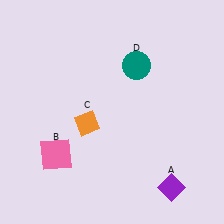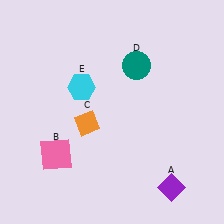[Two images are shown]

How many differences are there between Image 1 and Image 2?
There is 1 difference between the two images.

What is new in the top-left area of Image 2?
A cyan hexagon (E) was added in the top-left area of Image 2.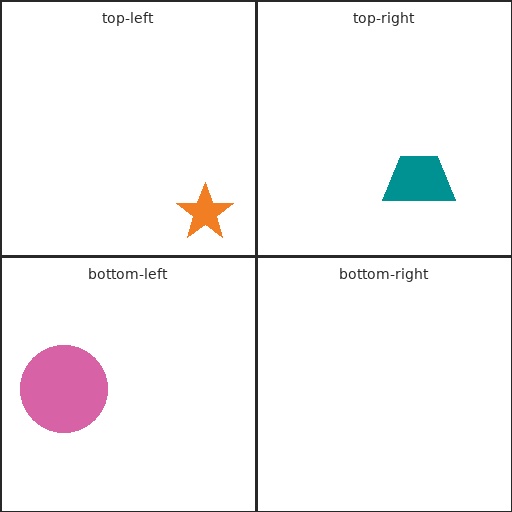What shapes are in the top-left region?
The orange star.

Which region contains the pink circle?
The bottom-left region.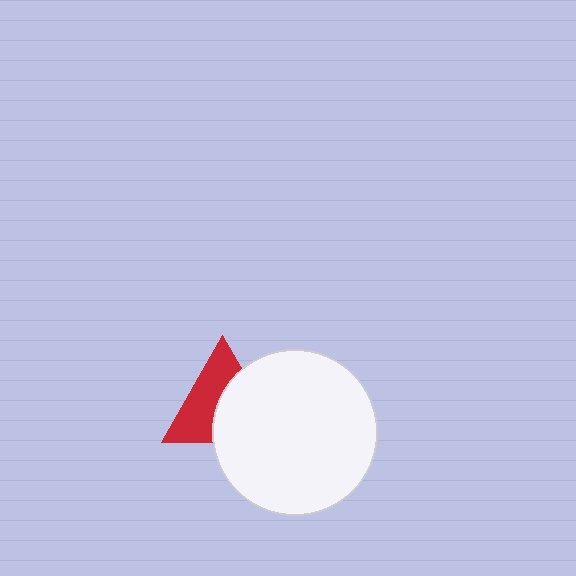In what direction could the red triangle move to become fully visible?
The red triangle could move left. That would shift it out from behind the white circle entirely.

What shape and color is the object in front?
The object in front is a white circle.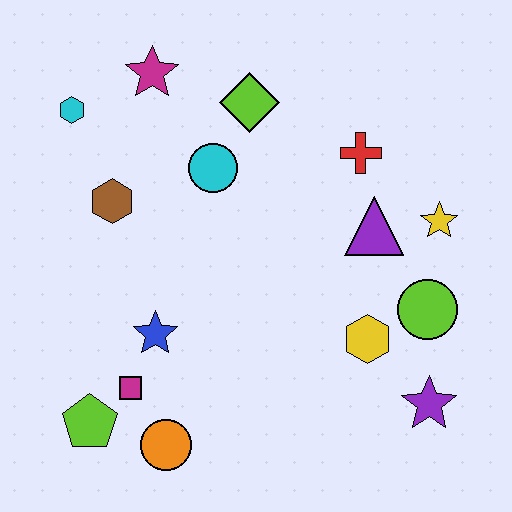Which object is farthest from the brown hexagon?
The purple star is farthest from the brown hexagon.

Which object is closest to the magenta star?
The cyan hexagon is closest to the magenta star.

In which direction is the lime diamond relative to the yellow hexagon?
The lime diamond is above the yellow hexagon.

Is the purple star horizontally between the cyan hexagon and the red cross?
No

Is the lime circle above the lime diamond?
No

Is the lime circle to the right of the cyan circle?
Yes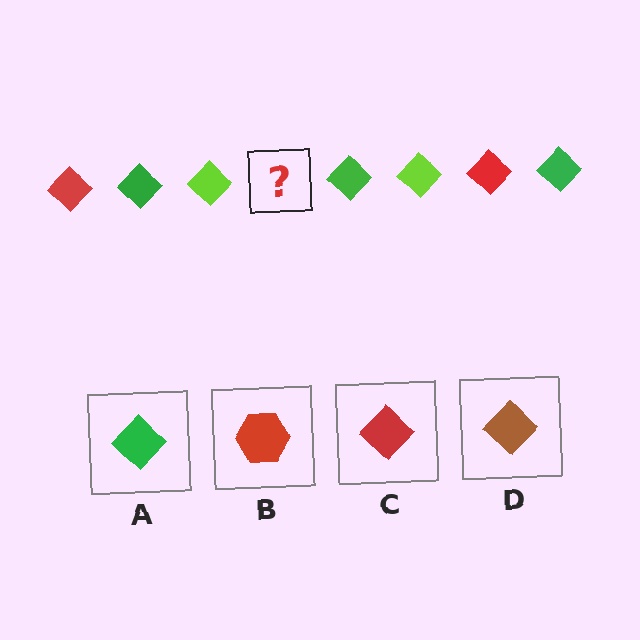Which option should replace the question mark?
Option C.